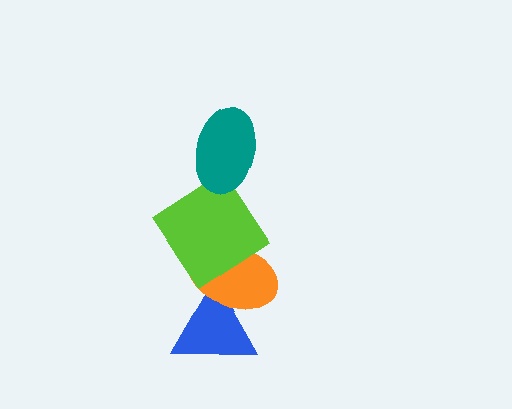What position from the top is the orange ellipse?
The orange ellipse is 3rd from the top.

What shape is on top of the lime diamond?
The teal ellipse is on top of the lime diamond.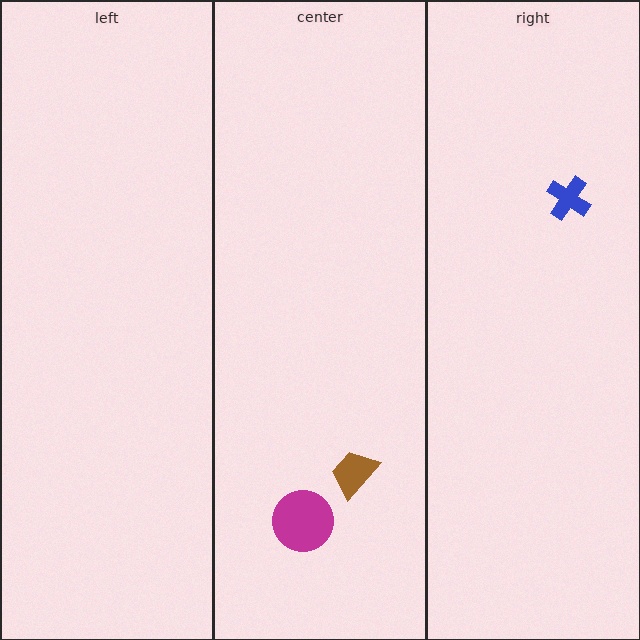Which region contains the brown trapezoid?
The center region.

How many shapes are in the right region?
1.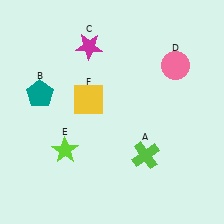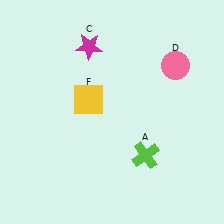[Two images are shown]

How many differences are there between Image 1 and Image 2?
There are 2 differences between the two images.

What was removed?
The teal pentagon (B), the lime star (E) were removed in Image 2.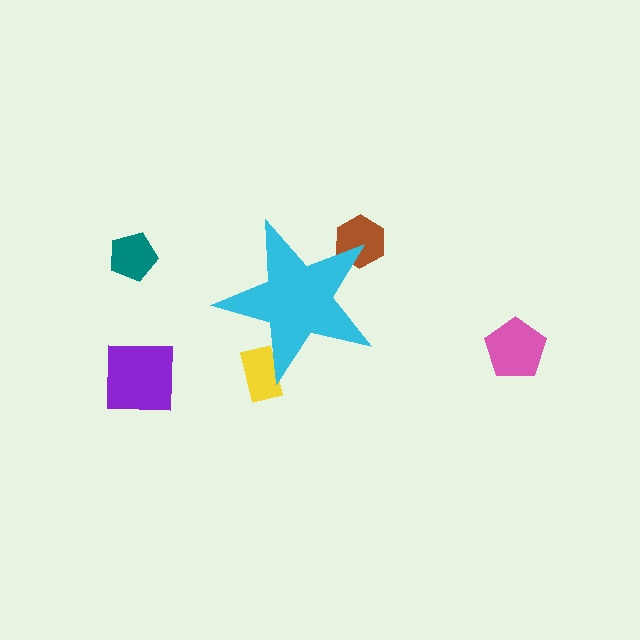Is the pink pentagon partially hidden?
No, the pink pentagon is fully visible.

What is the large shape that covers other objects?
A cyan star.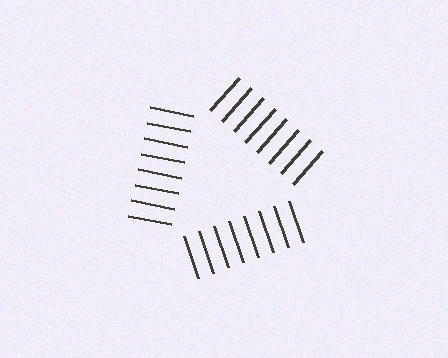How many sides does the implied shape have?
3 sides — the line-ends trace a triangle.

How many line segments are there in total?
24 — 8 along each of the 3 edges.